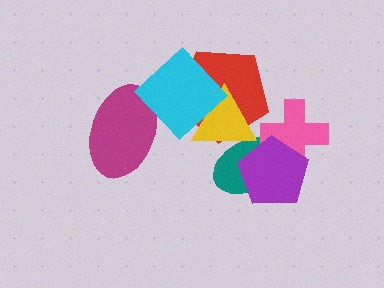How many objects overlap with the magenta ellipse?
1 object overlaps with the magenta ellipse.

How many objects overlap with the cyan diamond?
3 objects overlap with the cyan diamond.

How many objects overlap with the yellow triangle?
3 objects overlap with the yellow triangle.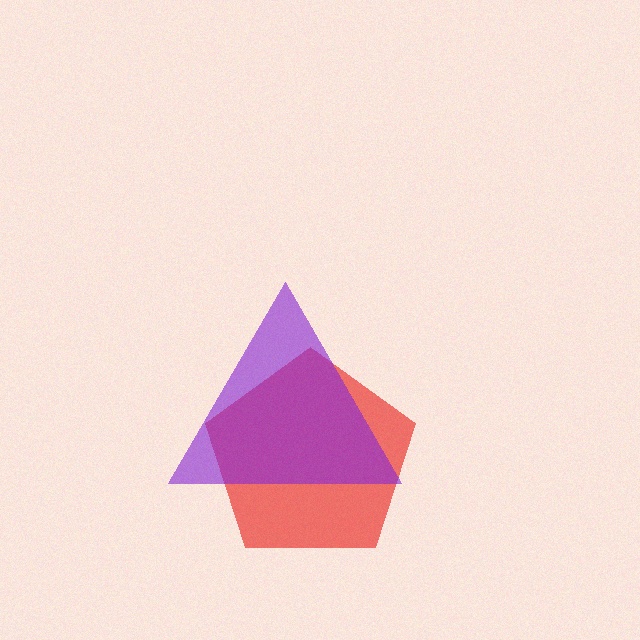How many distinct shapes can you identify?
There are 2 distinct shapes: a red pentagon, a purple triangle.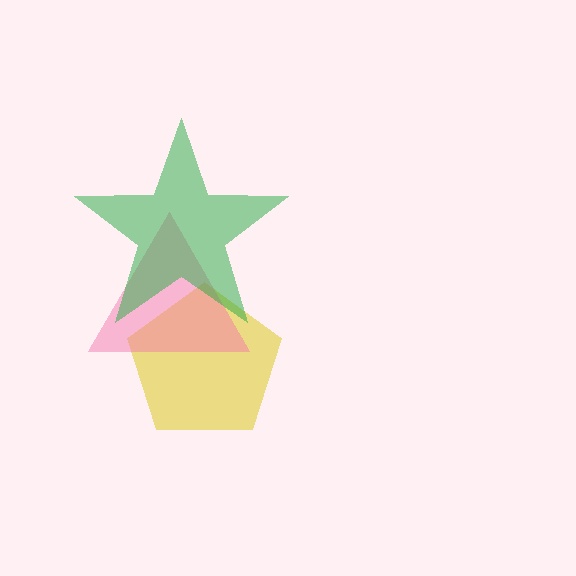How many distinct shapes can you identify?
There are 3 distinct shapes: a yellow pentagon, a pink triangle, a green star.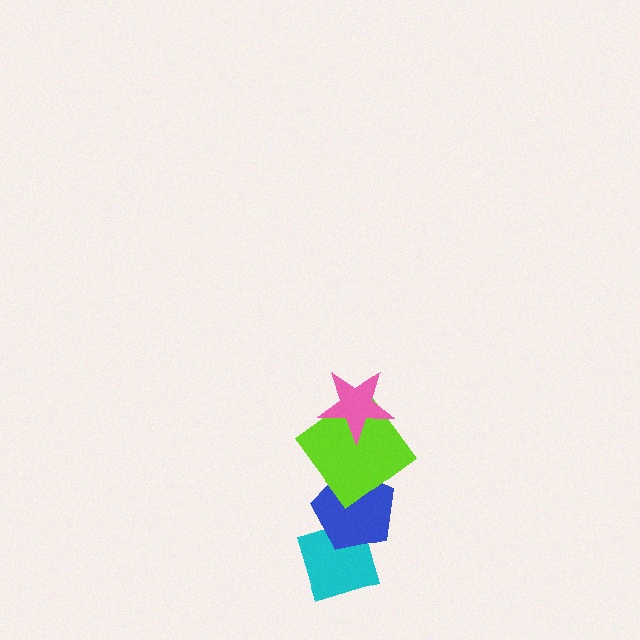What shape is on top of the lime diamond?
The pink star is on top of the lime diamond.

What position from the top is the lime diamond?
The lime diamond is 2nd from the top.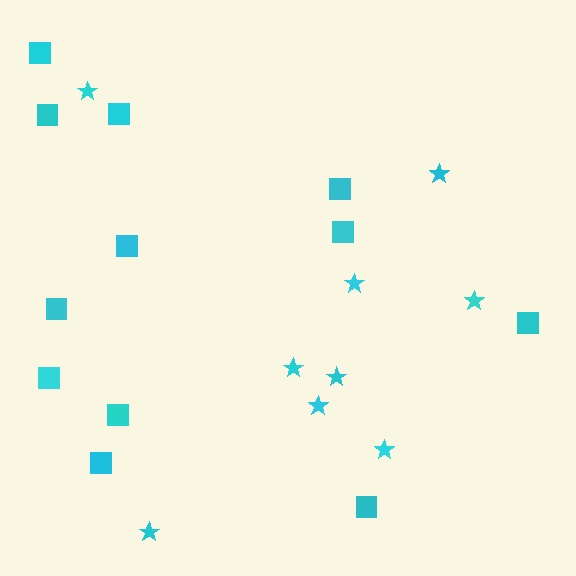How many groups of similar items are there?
There are 2 groups: one group of squares (12) and one group of stars (9).